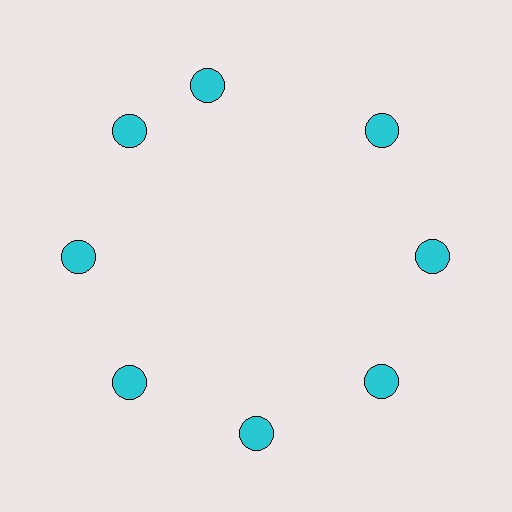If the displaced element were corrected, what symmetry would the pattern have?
It would have 8-fold rotational symmetry — the pattern would map onto itself every 45 degrees.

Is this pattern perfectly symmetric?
No. The 8 cyan circles are arranged in a ring, but one element near the 12 o'clock position is rotated out of alignment along the ring, breaking the 8-fold rotational symmetry.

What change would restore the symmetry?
The symmetry would be restored by rotating it back into even spacing with its neighbors so that all 8 circles sit at equal angles and equal distance from the center.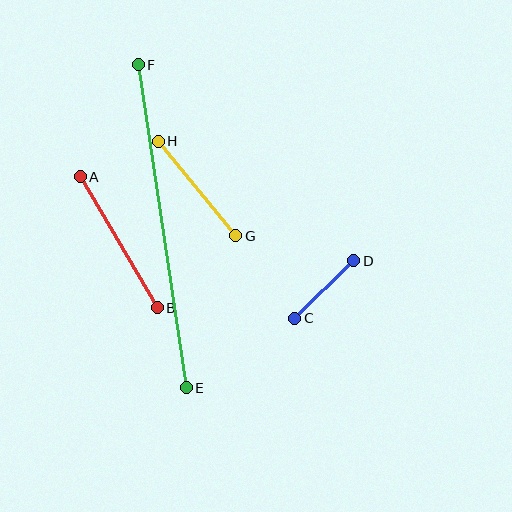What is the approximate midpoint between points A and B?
The midpoint is at approximately (119, 242) pixels.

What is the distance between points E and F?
The distance is approximately 327 pixels.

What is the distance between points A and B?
The distance is approximately 152 pixels.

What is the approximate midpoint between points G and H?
The midpoint is at approximately (197, 188) pixels.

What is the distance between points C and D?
The distance is approximately 82 pixels.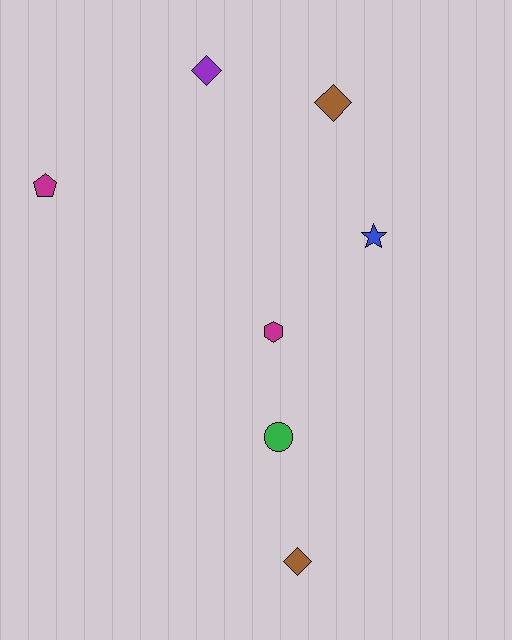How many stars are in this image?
There is 1 star.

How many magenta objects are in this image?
There are 2 magenta objects.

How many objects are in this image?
There are 7 objects.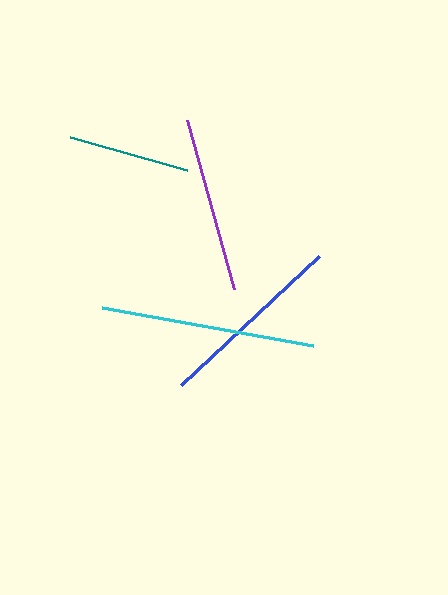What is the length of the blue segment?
The blue segment is approximately 188 pixels long.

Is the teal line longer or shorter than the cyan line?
The cyan line is longer than the teal line.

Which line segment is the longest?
The cyan line is the longest at approximately 215 pixels.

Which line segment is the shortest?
The teal line is the shortest at approximately 122 pixels.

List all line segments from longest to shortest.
From longest to shortest: cyan, blue, purple, teal.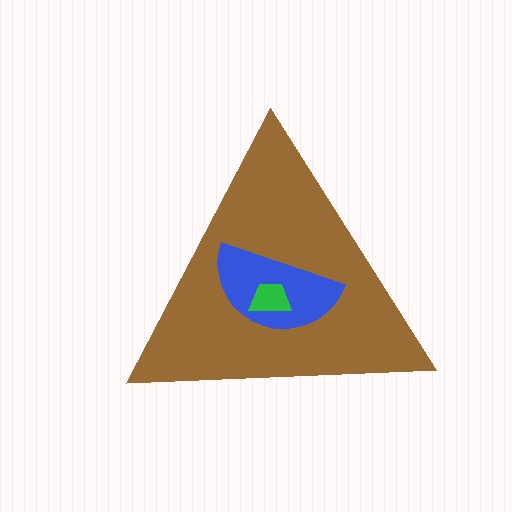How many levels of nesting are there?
3.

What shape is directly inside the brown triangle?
The blue semicircle.